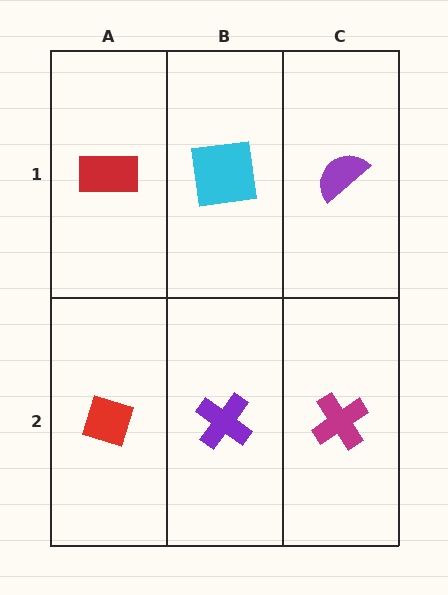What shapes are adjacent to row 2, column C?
A purple semicircle (row 1, column C), a purple cross (row 2, column B).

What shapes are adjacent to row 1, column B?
A purple cross (row 2, column B), a red rectangle (row 1, column A), a purple semicircle (row 1, column C).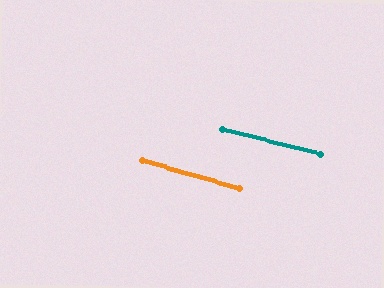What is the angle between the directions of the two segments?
Approximately 1 degree.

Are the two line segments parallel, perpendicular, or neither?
Parallel — their directions differ by only 1.5°.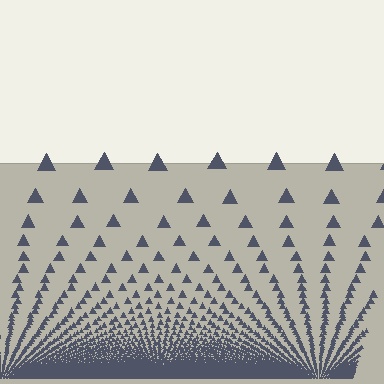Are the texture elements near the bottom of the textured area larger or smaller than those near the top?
Smaller. The gradient is inverted — elements near the bottom are smaller and denser.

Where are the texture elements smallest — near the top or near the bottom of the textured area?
Near the bottom.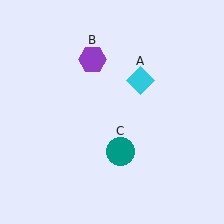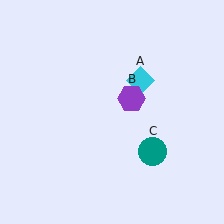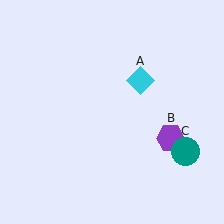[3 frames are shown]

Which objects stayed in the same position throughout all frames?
Cyan diamond (object A) remained stationary.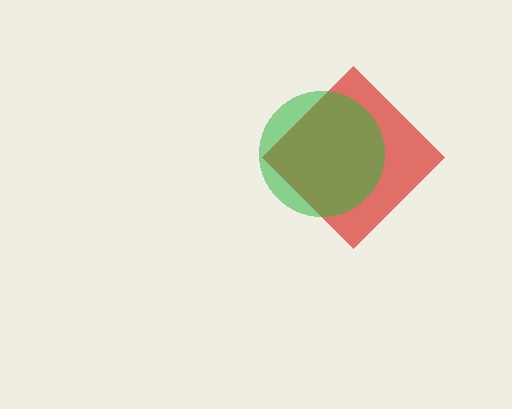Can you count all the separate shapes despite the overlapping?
Yes, there are 2 separate shapes.